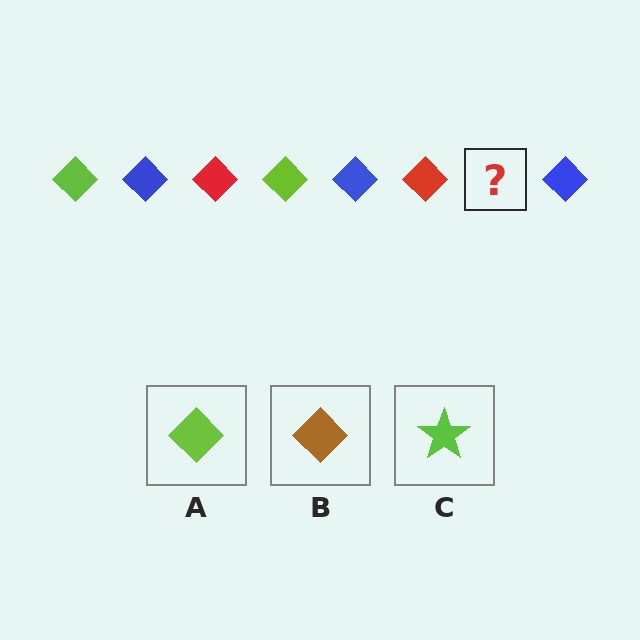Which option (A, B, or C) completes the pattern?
A.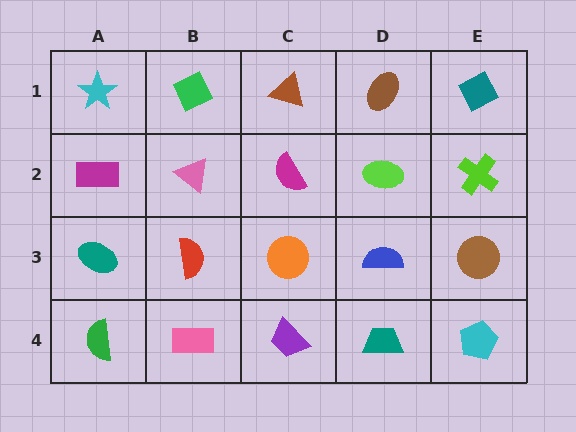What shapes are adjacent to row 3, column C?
A magenta semicircle (row 2, column C), a purple trapezoid (row 4, column C), a red semicircle (row 3, column B), a blue semicircle (row 3, column D).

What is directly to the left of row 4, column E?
A teal trapezoid.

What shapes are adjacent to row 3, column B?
A pink triangle (row 2, column B), a pink rectangle (row 4, column B), a teal ellipse (row 3, column A), an orange circle (row 3, column C).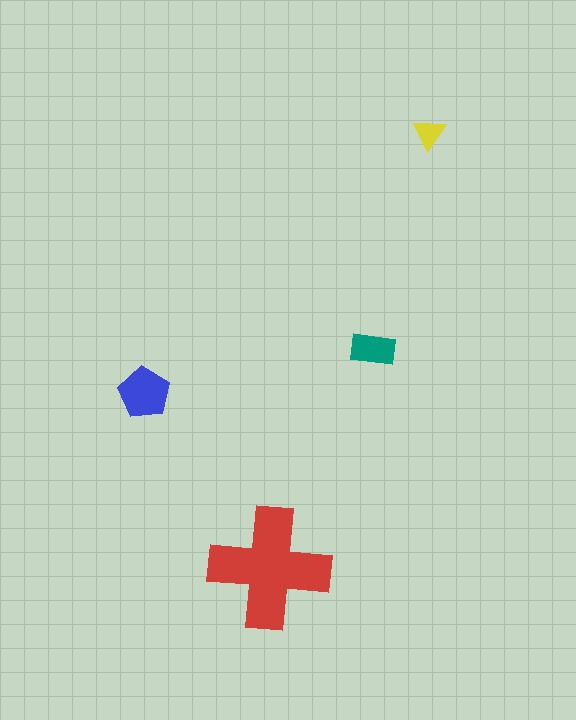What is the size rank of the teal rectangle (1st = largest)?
3rd.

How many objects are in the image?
There are 4 objects in the image.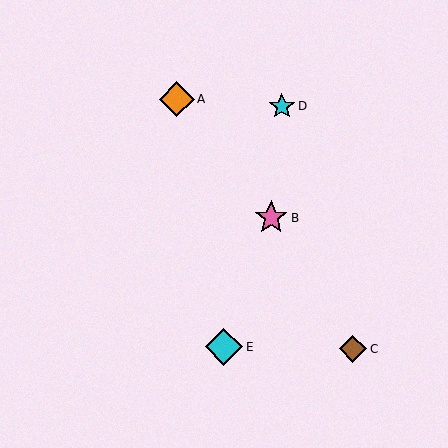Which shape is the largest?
The cyan diamond (labeled E) is the largest.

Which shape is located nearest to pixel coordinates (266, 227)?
The pink star (labeled B) at (271, 218) is nearest to that location.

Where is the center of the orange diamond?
The center of the orange diamond is at (177, 99).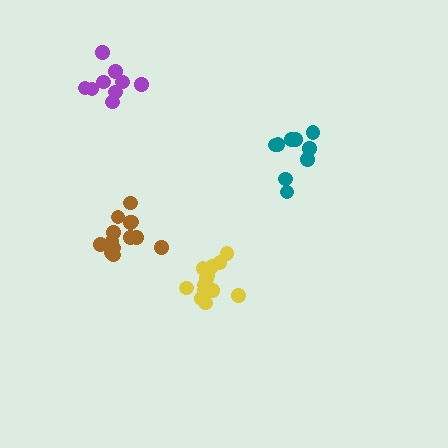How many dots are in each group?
Group 1: 9 dots, Group 2: 13 dots, Group 3: 13 dots, Group 4: 9 dots (44 total).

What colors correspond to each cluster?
The clusters are colored: purple, yellow, brown, teal.